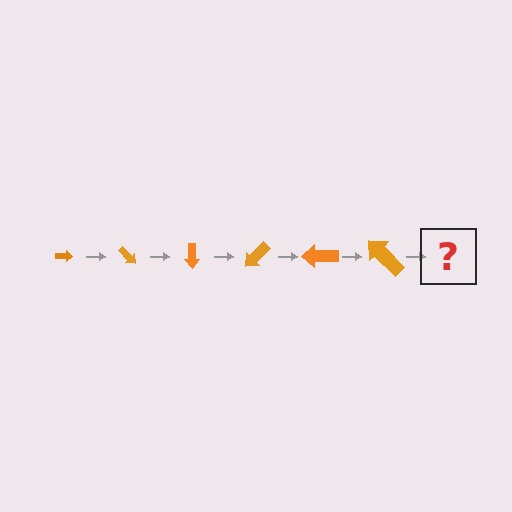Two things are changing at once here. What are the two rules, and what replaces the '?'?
The two rules are that the arrow grows larger each step and it rotates 45 degrees each step. The '?' should be an arrow, larger than the previous one and rotated 270 degrees from the start.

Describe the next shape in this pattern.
It should be an arrow, larger than the previous one and rotated 270 degrees from the start.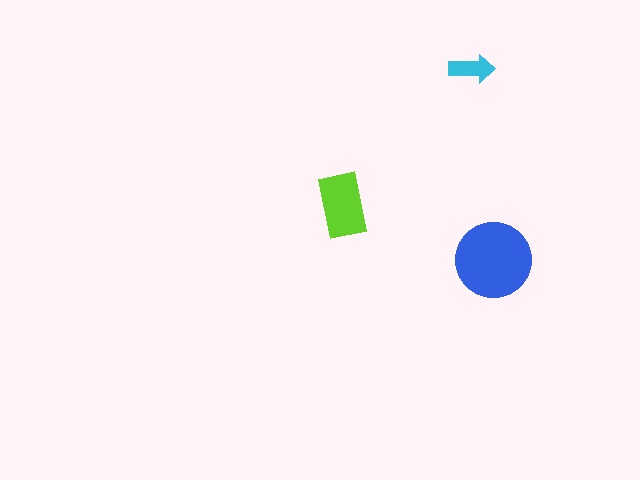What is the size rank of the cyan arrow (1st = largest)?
3rd.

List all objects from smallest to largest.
The cyan arrow, the lime rectangle, the blue circle.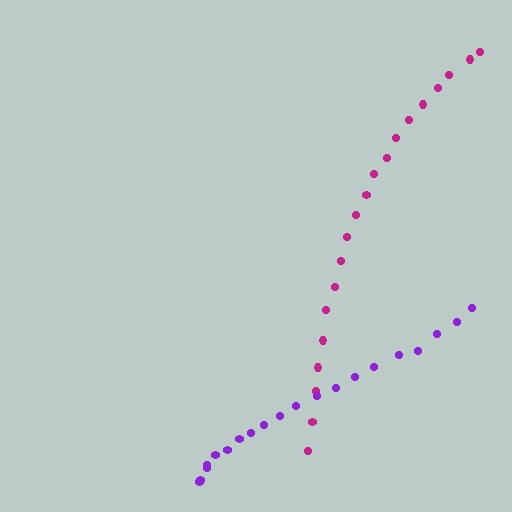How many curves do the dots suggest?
There are 2 distinct paths.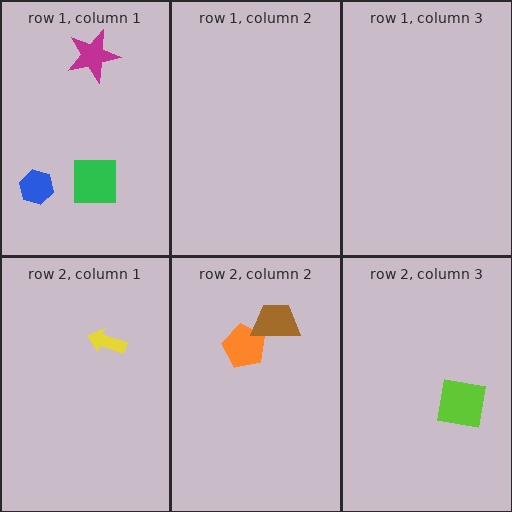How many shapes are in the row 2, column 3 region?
1.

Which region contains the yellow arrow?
The row 2, column 1 region.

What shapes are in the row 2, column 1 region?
The yellow arrow.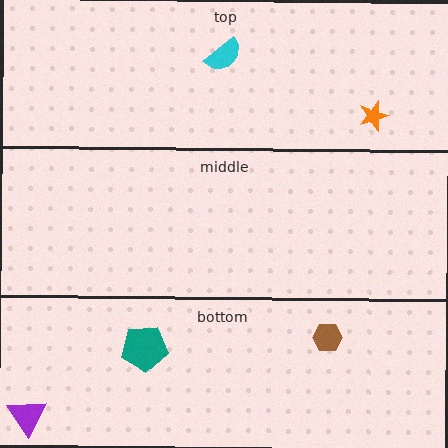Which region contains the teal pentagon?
The bottom region.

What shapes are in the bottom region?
The brown hexagon, the teal pentagon, the purple triangle.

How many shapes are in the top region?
2.